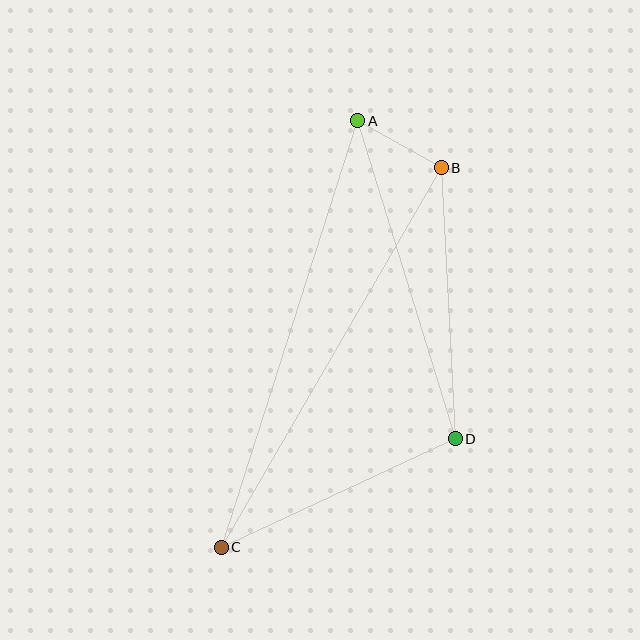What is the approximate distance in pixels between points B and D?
The distance between B and D is approximately 272 pixels.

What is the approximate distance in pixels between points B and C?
The distance between B and C is approximately 439 pixels.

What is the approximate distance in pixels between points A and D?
The distance between A and D is approximately 333 pixels.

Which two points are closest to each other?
Points A and B are closest to each other.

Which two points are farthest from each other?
Points A and C are farthest from each other.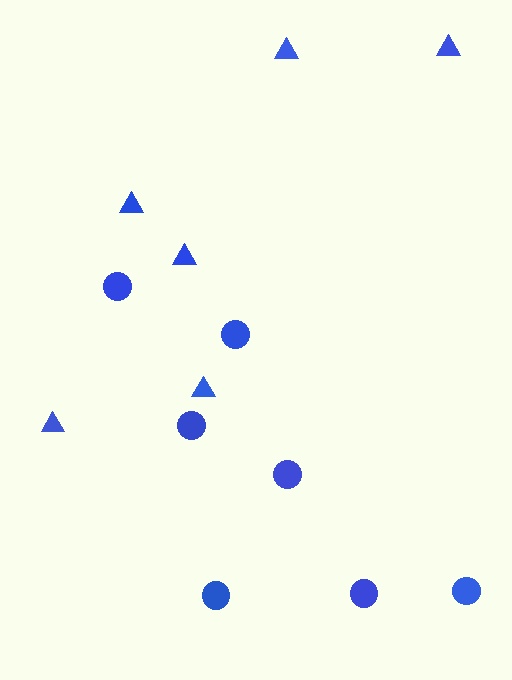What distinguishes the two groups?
There are 2 groups: one group of circles (7) and one group of triangles (6).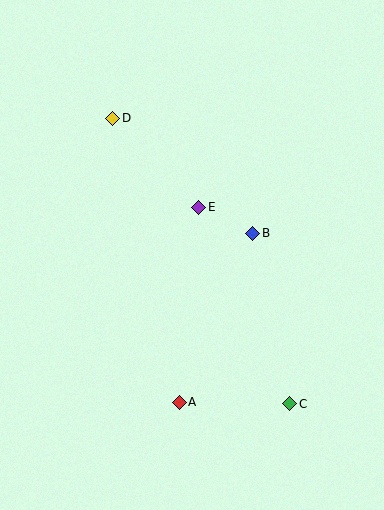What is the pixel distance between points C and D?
The distance between C and D is 336 pixels.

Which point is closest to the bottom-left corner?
Point A is closest to the bottom-left corner.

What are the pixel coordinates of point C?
Point C is at (290, 404).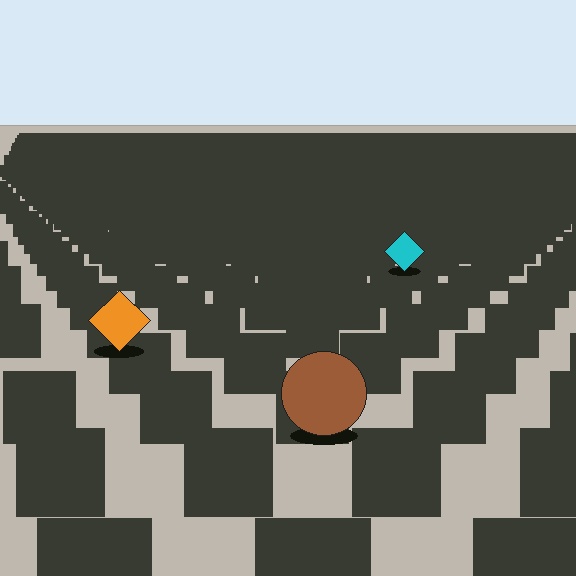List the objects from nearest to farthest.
From nearest to farthest: the brown circle, the orange diamond, the cyan diamond.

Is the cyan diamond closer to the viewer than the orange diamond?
No. The orange diamond is closer — you can tell from the texture gradient: the ground texture is coarser near it.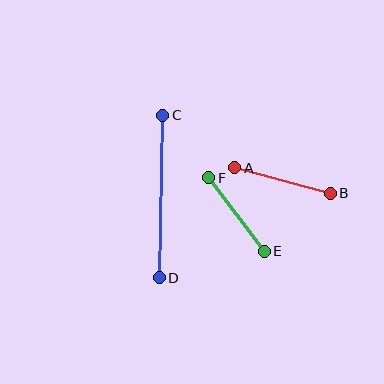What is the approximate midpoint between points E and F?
The midpoint is at approximately (236, 214) pixels.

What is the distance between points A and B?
The distance is approximately 99 pixels.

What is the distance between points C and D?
The distance is approximately 163 pixels.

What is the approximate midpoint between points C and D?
The midpoint is at approximately (161, 196) pixels.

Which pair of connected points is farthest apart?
Points C and D are farthest apart.